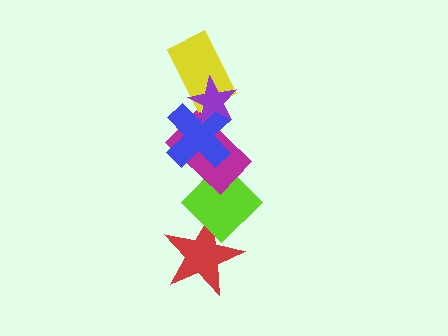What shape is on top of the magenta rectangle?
The blue cross is on top of the magenta rectangle.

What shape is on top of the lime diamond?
The magenta rectangle is on top of the lime diamond.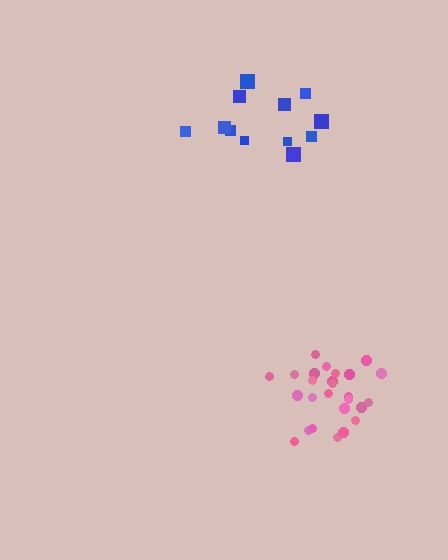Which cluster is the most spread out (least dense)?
Blue.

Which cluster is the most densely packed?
Pink.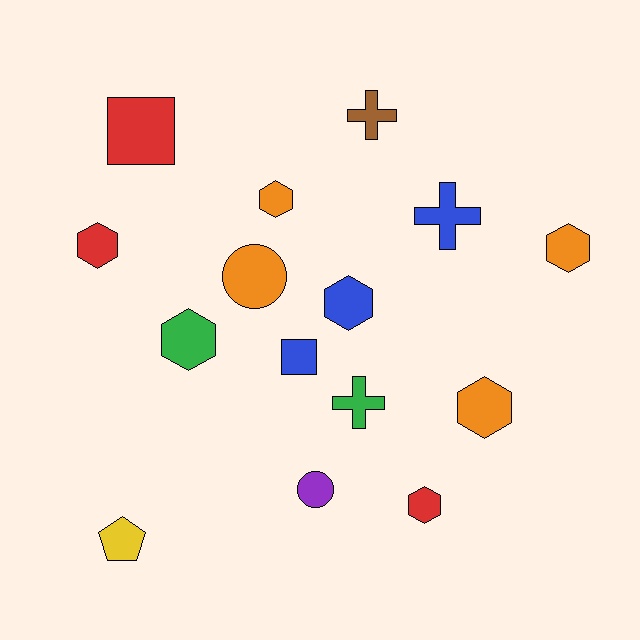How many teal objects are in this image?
There are no teal objects.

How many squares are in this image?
There are 2 squares.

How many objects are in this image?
There are 15 objects.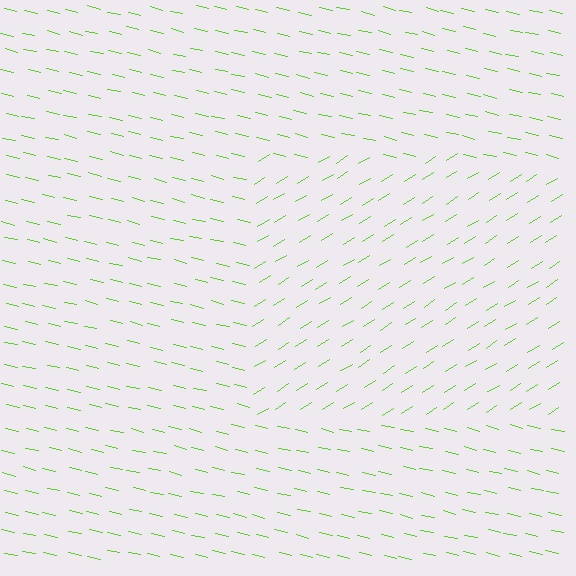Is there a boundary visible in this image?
Yes, there is a texture boundary formed by a change in line orientation.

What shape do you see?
I see a rectangle.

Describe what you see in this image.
The image is filled with small lime line segments. A rectangle region in the image has lines oriented differently from the surrounding lines, creating a visible texture boundary.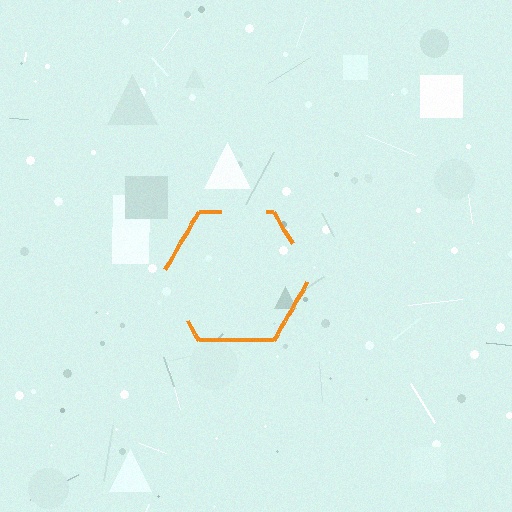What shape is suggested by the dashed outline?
The dashed outline suggests a hexagon.